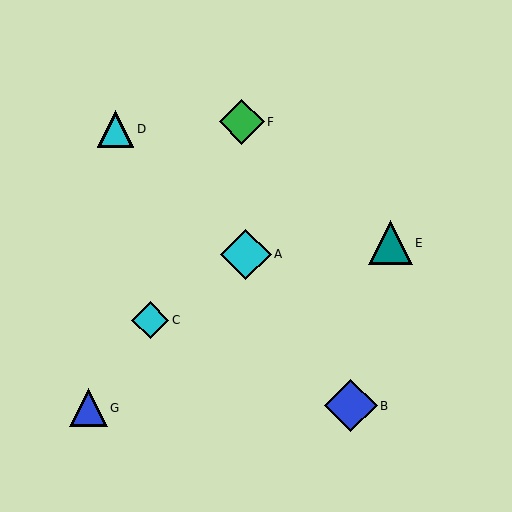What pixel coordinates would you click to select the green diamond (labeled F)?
Click at (242, 122) to select the green diamond F.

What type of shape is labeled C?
Shape C is a cyan diamond.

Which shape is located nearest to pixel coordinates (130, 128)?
The cyan triangle (labeled D) at (115, 129) is nearest to that location.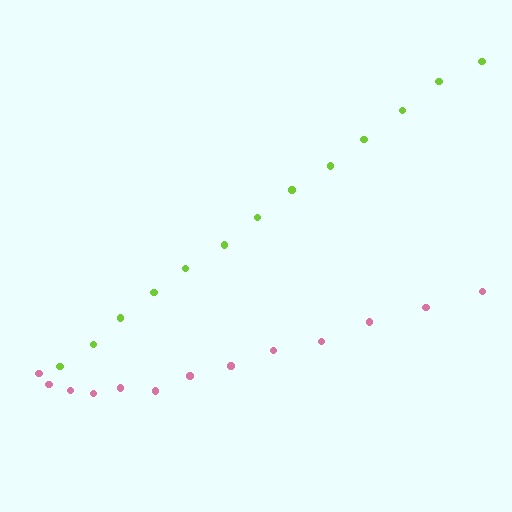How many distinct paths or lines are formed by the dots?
There are 2 distinct paths.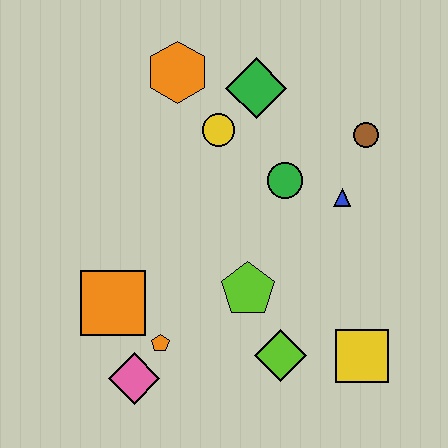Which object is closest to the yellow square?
The lime diamond is closest to the yellow square.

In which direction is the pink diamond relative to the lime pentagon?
The pink diamond is to the left of the lime pentagon.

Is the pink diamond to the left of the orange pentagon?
Yes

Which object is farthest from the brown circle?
The pink diamond is farthest from the brown circle.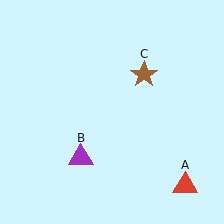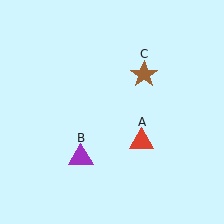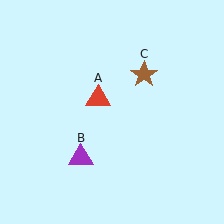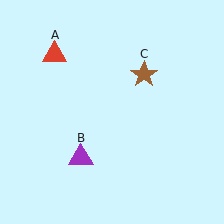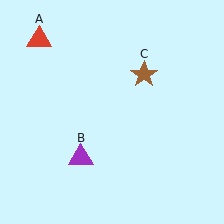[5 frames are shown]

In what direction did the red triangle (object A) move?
The red triangle (object A) moved up and to the left.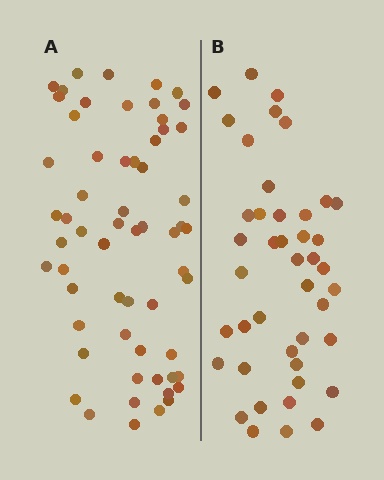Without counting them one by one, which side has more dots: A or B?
Region A (the left region) has more dots.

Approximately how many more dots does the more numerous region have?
Region A has approximately 15 more dots than region B.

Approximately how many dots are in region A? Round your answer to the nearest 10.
About 60 dots.